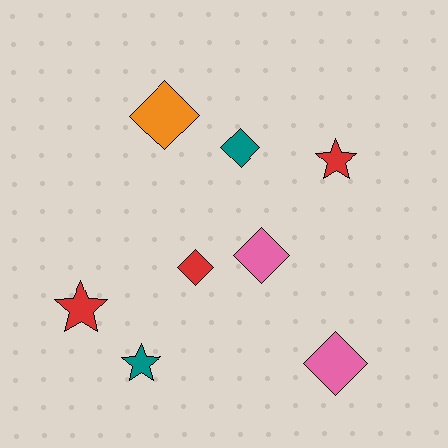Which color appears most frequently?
Red, with 3 objects.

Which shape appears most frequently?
Diamond, with 5 objects.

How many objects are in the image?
There are 8 objects.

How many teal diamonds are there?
There is 1 teal diamond.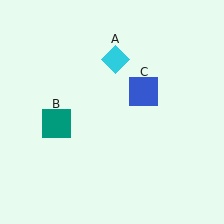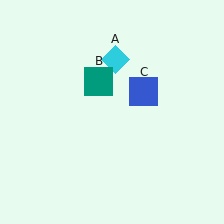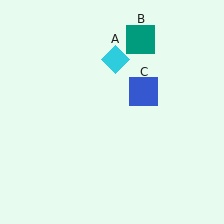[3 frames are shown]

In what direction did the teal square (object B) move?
The teal square (object B) moved up and to the right.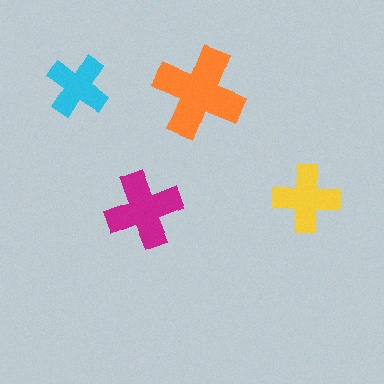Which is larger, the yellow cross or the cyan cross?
The yellow one.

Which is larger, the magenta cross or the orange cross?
The orange one.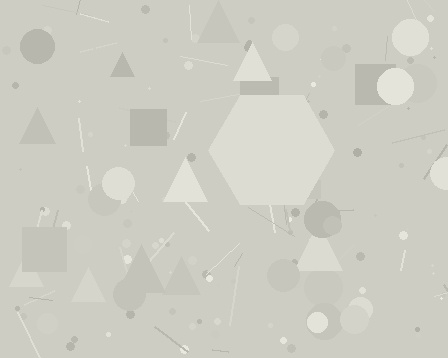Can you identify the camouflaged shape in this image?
The camouflaged shape is a hexagon.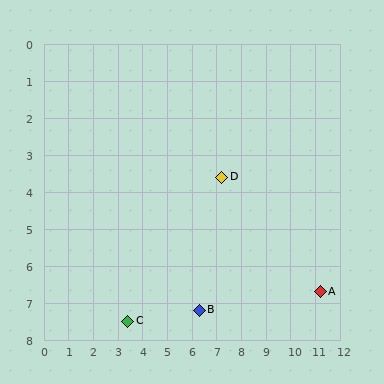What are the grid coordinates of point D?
Point D is at approximately (7.2, 3.6).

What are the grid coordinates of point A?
Point A is at approximately (11.2, 6.7).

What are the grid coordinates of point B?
Point B is at approximately (6.3, 7.2).